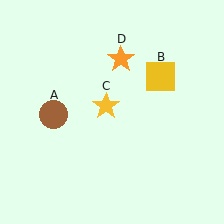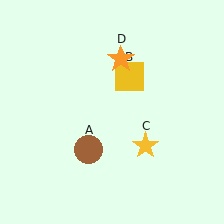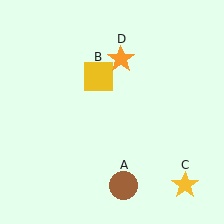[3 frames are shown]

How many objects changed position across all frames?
3 objects changed position: brown circle (object A), yellow square (object B), yellow star (object C).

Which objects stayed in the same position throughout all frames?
Orange star (object D) remained stationary.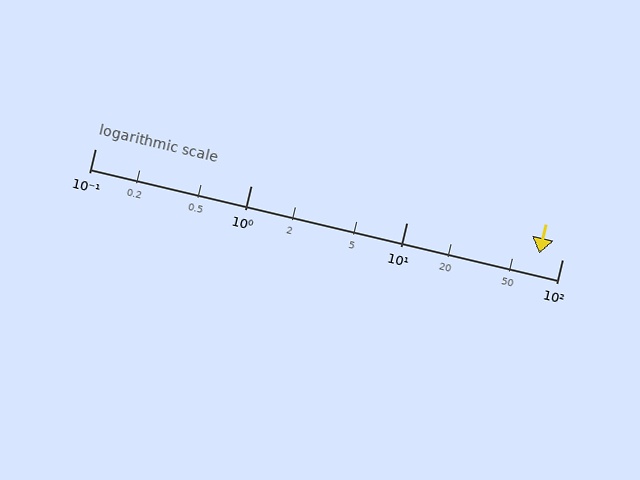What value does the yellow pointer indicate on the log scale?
The pointer indicates approximately 71.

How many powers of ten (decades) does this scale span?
The scale spans 3 decades, from 0.1 to 100.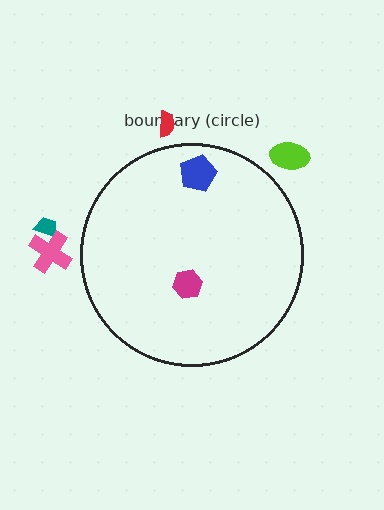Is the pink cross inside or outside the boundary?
Outside.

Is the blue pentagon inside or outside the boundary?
Inside.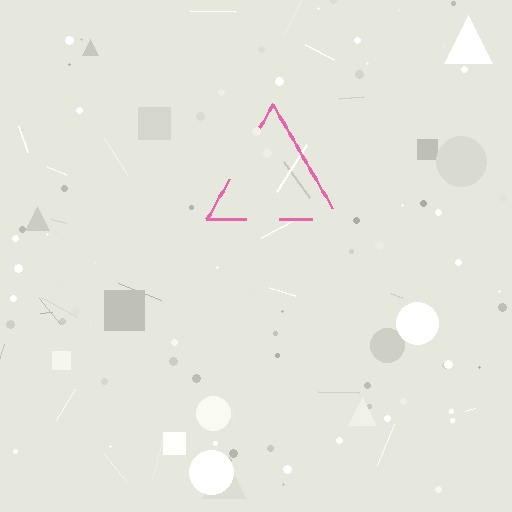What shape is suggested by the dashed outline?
The dashed outline suggests a triangle.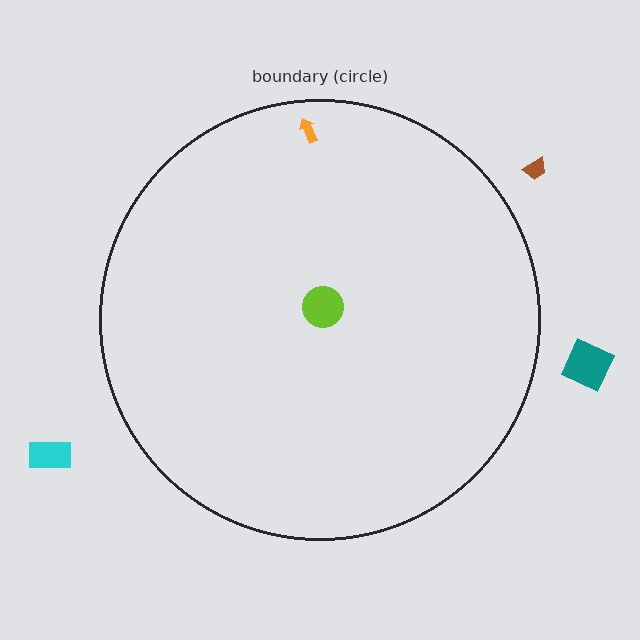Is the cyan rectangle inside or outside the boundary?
Outside.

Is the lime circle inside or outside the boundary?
Inside.